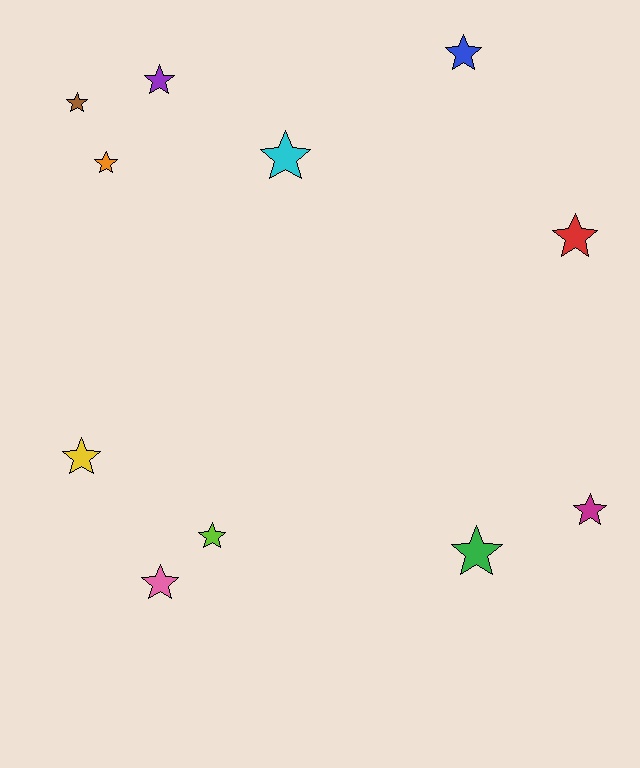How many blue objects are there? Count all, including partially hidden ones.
There is 1 blue object.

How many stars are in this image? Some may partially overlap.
There are 11 stars.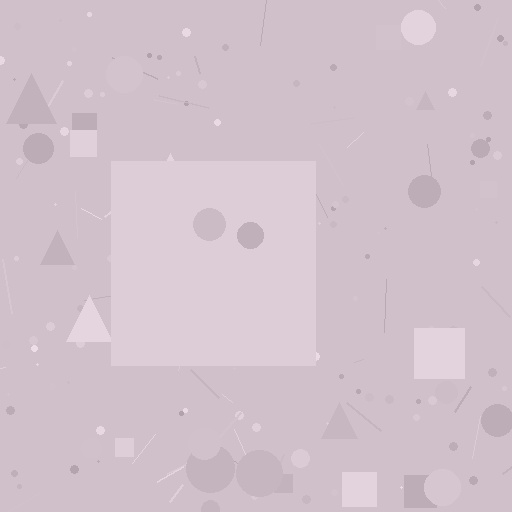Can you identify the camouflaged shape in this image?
The camouflaged shape is a square.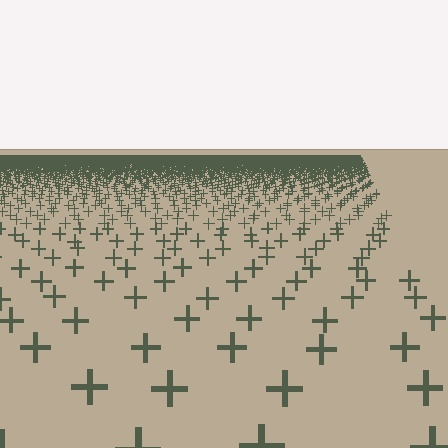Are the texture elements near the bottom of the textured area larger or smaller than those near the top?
Larger. Near the bottom, elements are closer to the viewer and appear at a bigger on-screen size.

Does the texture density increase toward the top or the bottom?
Density increases toward the top.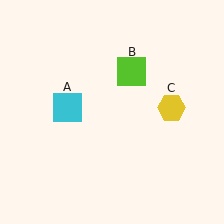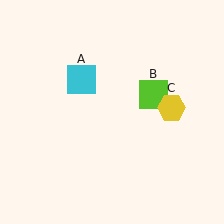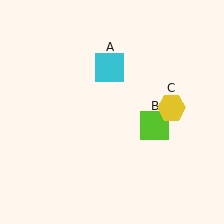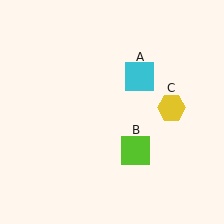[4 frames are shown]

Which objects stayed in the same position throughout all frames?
Yellow hexagon (object C) remained stationary.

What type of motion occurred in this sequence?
The cyan square (object A), lime square (object B) rotated clockwise around the center of the scene.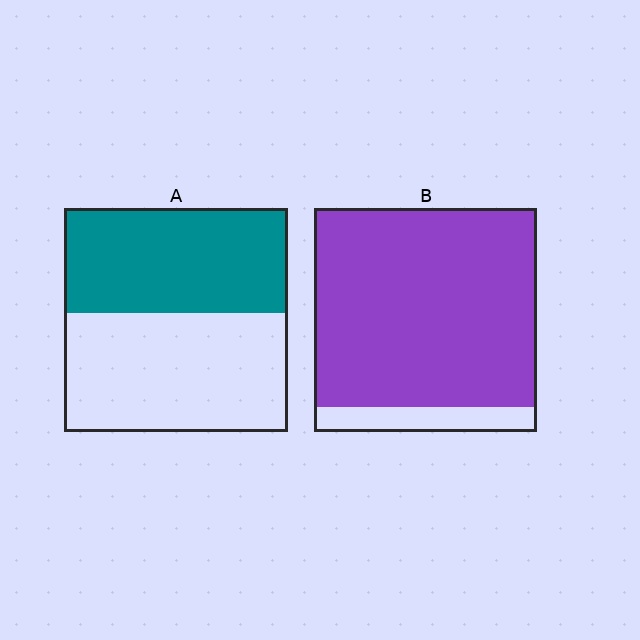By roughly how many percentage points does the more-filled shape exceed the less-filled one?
By roughly 40 percentage points (B over A).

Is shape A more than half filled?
Roughly half.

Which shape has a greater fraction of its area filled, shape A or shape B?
Shape B.